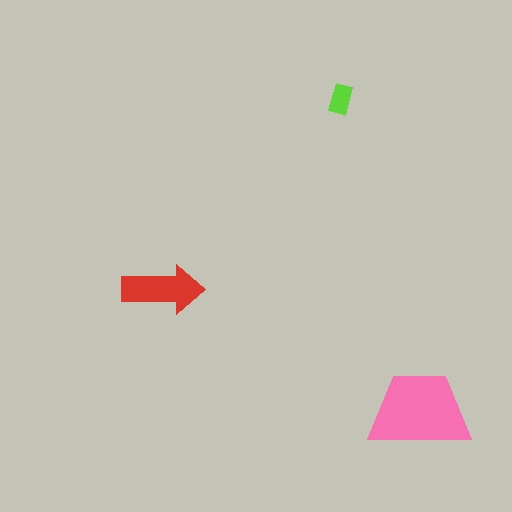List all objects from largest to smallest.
The pink trapezoid, the red arrow, the lime rectangle.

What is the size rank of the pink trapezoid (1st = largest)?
1st.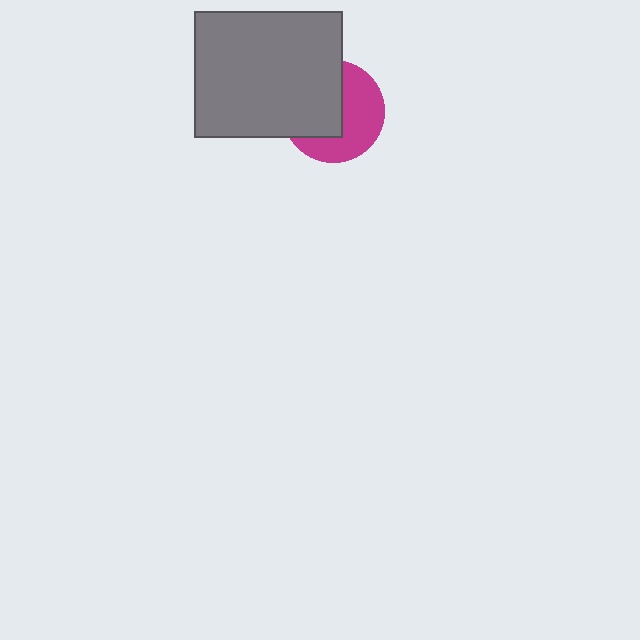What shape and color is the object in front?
The object in front is a gray rectangle.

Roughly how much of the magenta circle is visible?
About half of it is visible (roughly 50%).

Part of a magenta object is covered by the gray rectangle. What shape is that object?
It is a circle.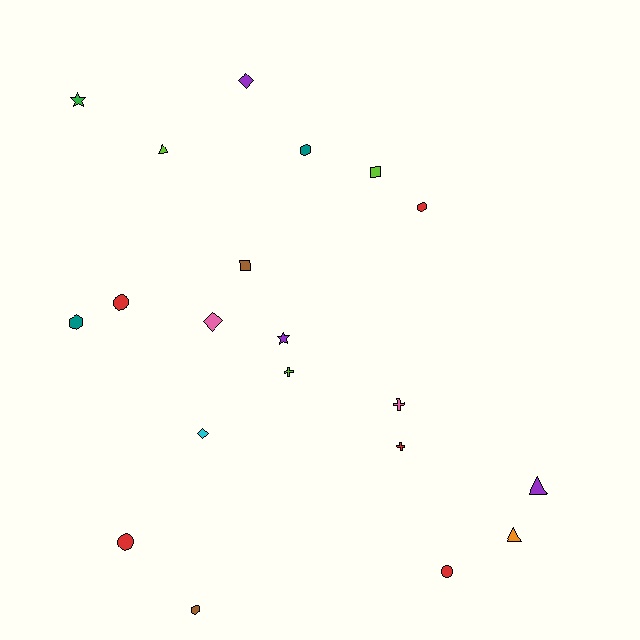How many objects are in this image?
There are 20 objects.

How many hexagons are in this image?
There are 4 hexagons.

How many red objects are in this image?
There are 5 red objects.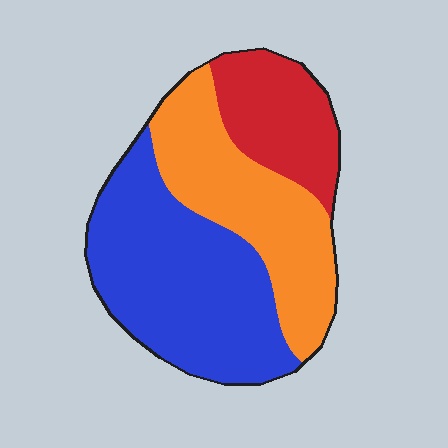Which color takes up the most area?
Blue, at roughly 45%.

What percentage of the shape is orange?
Orange takes up between a quarter and a half of the shape.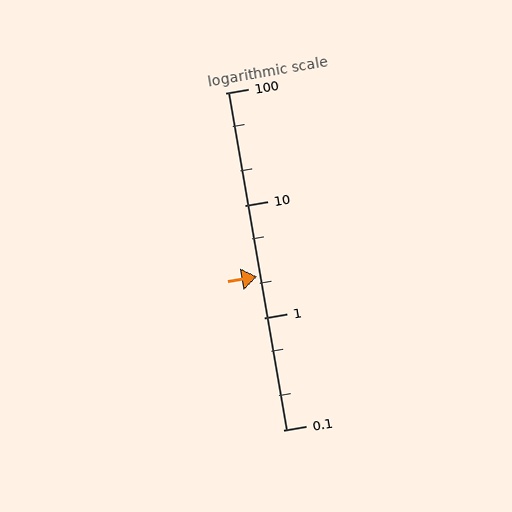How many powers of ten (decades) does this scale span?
The scale spans 3 decades, from 0.1 to 100.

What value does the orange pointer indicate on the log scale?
The pointer indicates approximately 2.3.